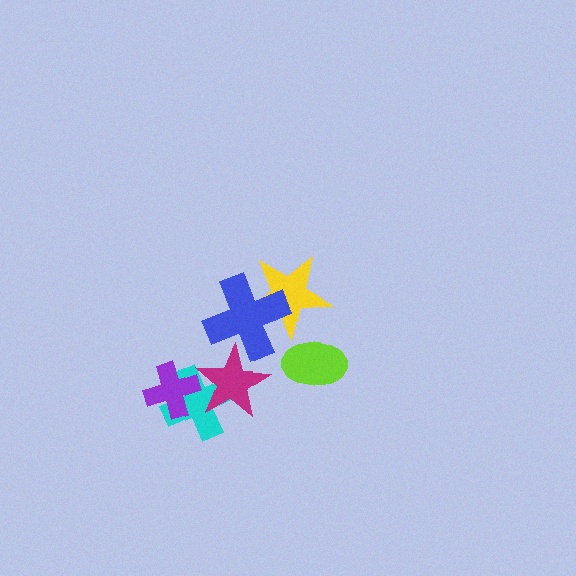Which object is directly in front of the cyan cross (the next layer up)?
The magenta star is directly in front of the cyan cross.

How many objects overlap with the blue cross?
2 objects overlap with the blue cross.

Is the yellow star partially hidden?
Yes, it is partially covered by another shape.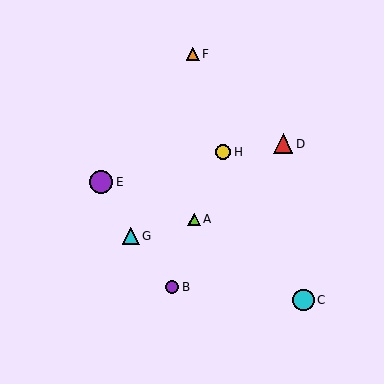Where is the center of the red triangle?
The center of the red triangle is at (283, 144).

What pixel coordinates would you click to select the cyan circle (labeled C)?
Click at (304, 300) to select the cyan circle C.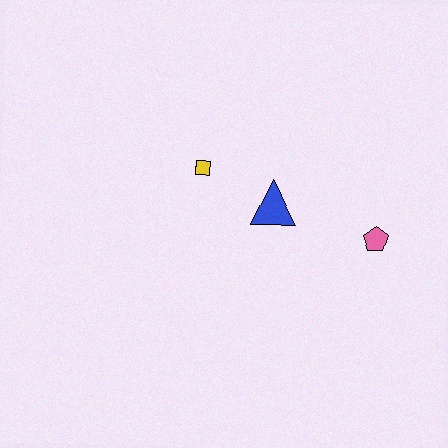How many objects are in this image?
There are 3 objects.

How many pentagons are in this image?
There is 1 pentagon.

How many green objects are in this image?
There are no green objects.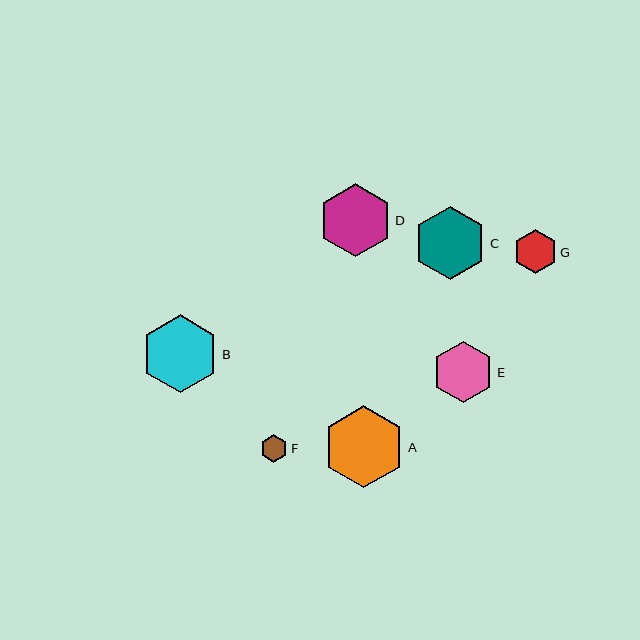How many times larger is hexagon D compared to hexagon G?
Hexagon D is approximately 1.7 times the size of hexagon G.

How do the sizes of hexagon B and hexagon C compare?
Hexagon B and hexagon C are approximately the same size.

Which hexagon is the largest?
Hexagon A is the largest with a size of approximately 82 pixels.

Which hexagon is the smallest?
Hexagon F is the smallest with a size of approximately 27 pixels.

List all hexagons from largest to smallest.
From largest to smallest: A, B, C, D, E, G, F.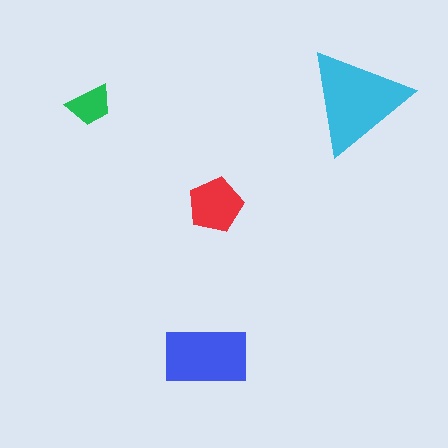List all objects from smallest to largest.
The green trapezoid, the red pentagon, the blue rectangle, the cyan triangle.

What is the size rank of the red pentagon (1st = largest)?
3rd.